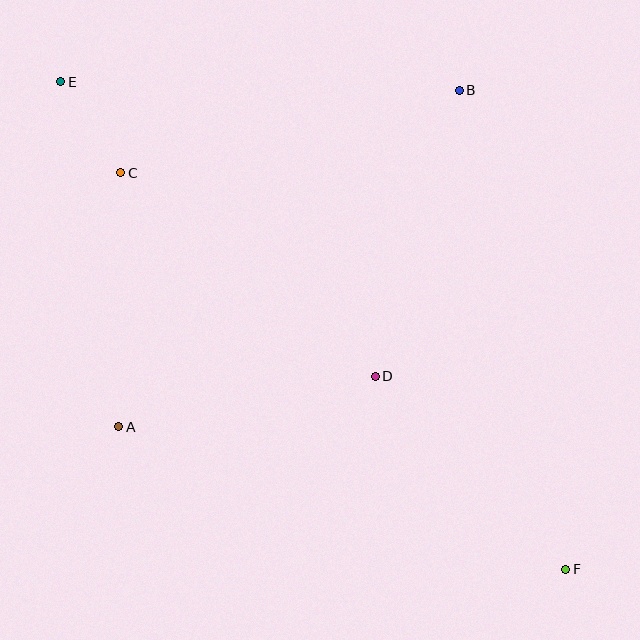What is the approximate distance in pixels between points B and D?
The distance between B and D is approximately 298 pixels.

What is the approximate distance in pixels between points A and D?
The distance between A and D is approximately 262 pixels.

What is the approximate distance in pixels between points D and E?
The distance between D and E is approximately 431 pixels.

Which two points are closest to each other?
Points C and E are closest to each other.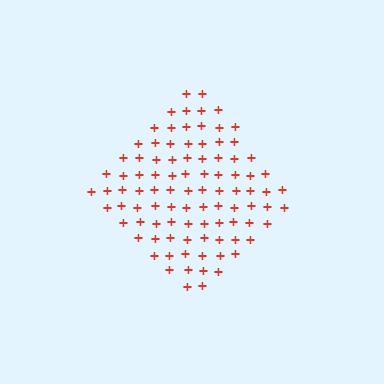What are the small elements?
The small elements are plus signs.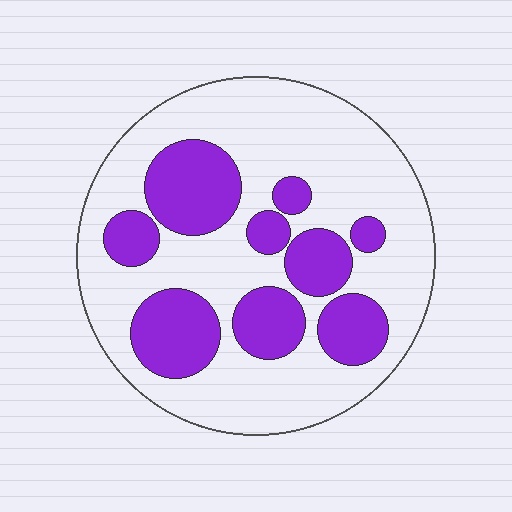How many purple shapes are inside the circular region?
9.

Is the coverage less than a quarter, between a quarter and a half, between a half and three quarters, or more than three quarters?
Between a quarter and a half.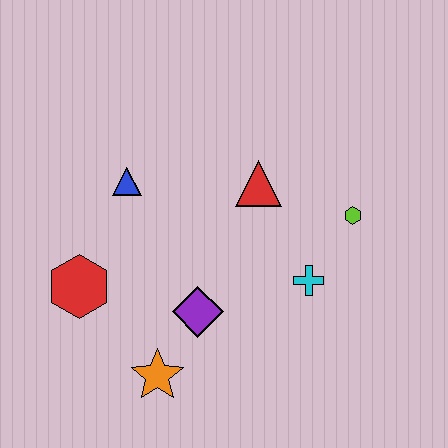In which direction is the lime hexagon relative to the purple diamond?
The lime hexagon is to the right of the purple diamond.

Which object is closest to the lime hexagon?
The cyan cross is closest to the lime hexagon.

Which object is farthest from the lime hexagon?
The red hexagon is farthest from the lime hexagon.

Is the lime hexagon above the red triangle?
No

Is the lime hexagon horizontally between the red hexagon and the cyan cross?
No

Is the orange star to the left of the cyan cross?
Yes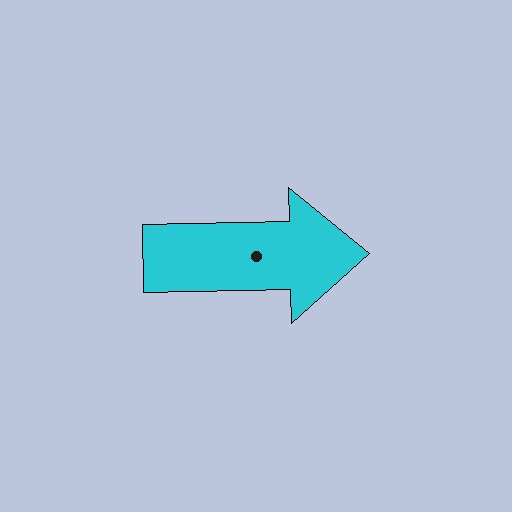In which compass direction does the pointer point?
East.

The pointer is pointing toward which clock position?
Roughly 3 o'clock.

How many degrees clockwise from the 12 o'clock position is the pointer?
Approximately 89 degrees.